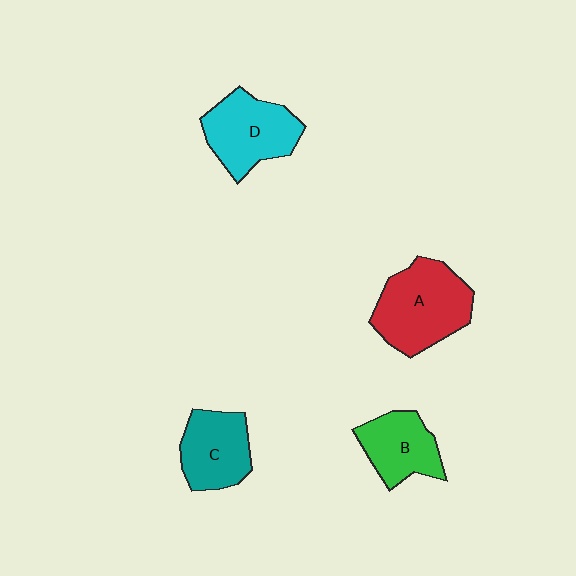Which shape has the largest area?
Shape A (red).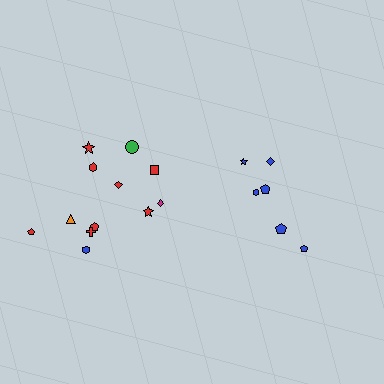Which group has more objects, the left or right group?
The left group.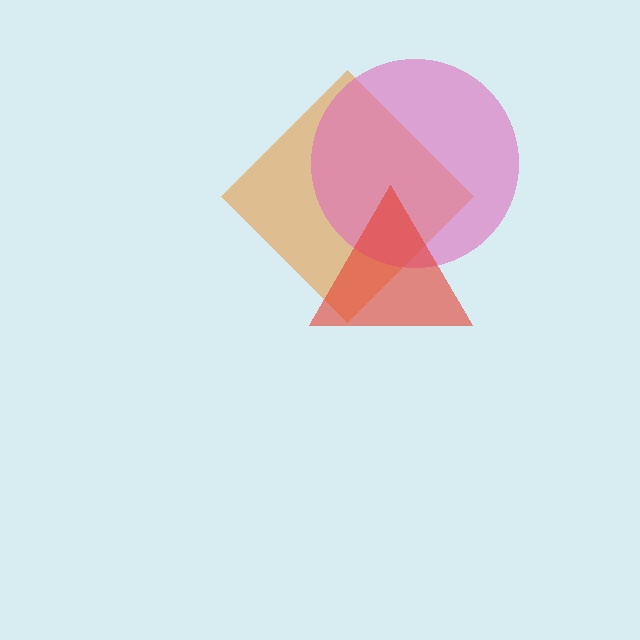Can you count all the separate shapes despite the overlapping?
Yes, there are 3 separate shapes.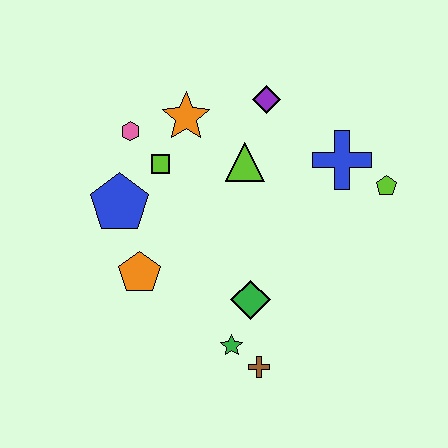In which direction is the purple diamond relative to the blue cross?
The purple diamond is to the left of the blue cross.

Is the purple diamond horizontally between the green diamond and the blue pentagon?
No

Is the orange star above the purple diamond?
No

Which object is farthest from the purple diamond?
The brown cross is farthest from the purple diamond.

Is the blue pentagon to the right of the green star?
No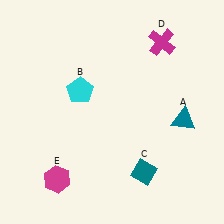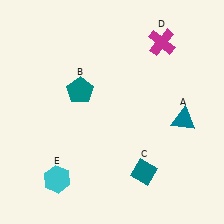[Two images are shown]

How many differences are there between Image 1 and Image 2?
There are 2 differences between the two images.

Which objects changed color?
B changed from cyan to teal. E changed from magenta to cyan.